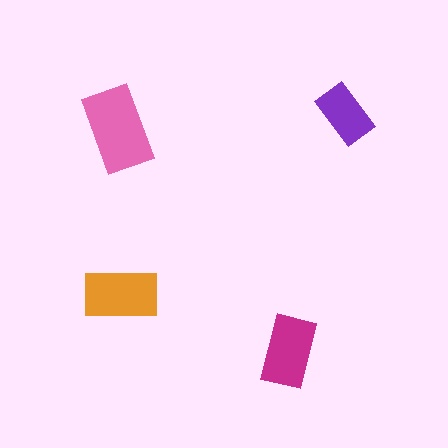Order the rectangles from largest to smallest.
the pink one, the orange one, the magenta one, the purple one.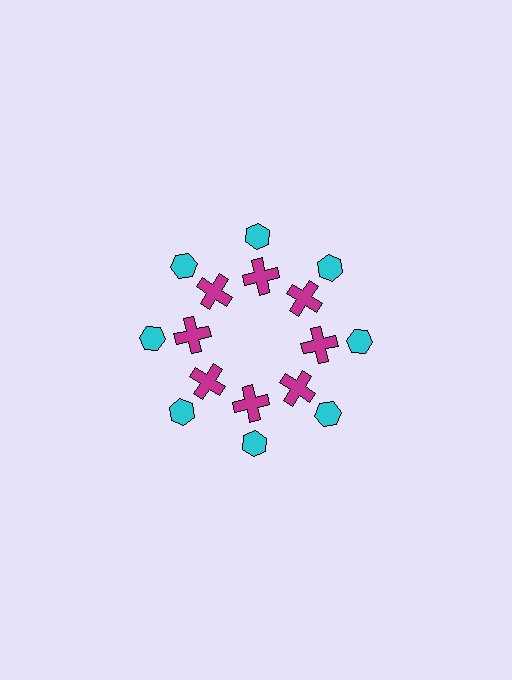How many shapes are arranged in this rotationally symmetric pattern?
There are 16 shapes, arranged in 8 groups of 2.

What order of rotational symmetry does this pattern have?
This pattern has 8-fold rotational symmetry.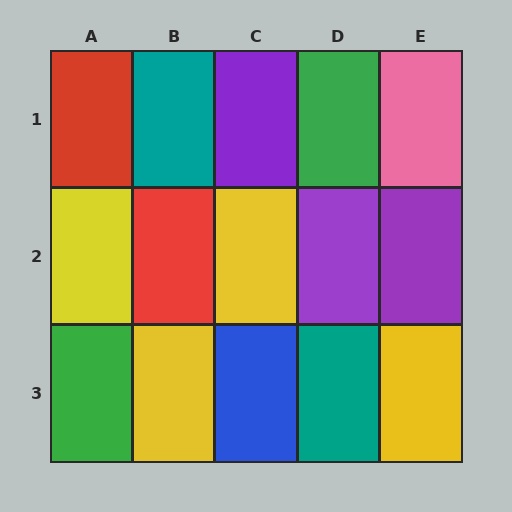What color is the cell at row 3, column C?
Blue.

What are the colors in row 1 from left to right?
Red, teal, purple, green, pink.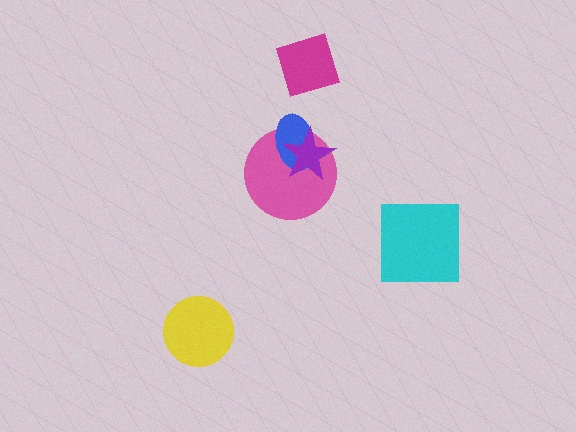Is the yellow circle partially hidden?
No, no other shape covers it.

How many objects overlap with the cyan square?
0 objects overlap with the cyan square.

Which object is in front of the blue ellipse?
The purple star is in front of the blue ellipse.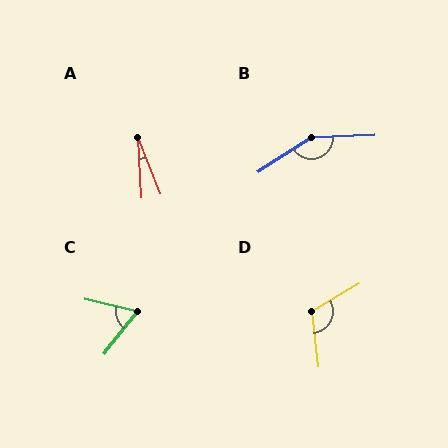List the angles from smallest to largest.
A (18°), C (66°), D (113°), B (148°).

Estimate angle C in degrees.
Approximately 66 degrees.